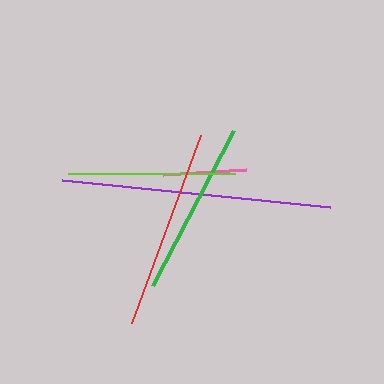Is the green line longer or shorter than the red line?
The red line is longer than the green line.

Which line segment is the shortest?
The pink line is the shortest at approximately 83 pixels.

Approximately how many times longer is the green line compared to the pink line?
The green line is approximately 2.1 times the length of the pink line.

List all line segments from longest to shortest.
From longest to shortest: purple, red, green, lime, pink.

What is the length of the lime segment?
The lime segment is approximately 167 pixels long.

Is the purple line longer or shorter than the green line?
The purple line is longer than the green line.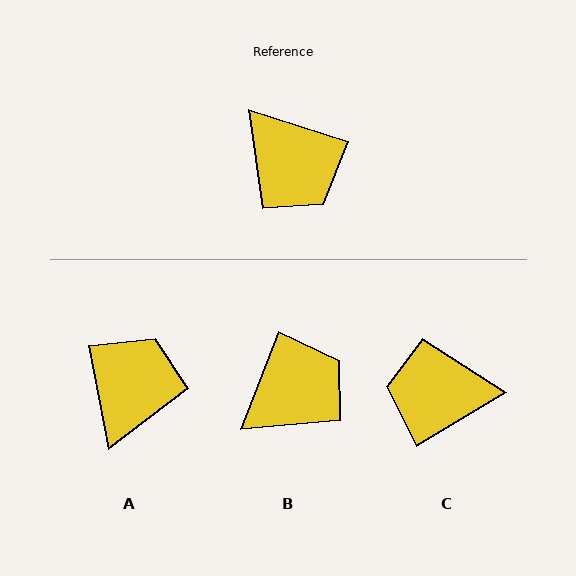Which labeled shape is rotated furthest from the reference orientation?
C, about 131 degrees away.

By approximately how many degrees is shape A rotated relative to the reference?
Approximately 119 degrees counter-clockwise.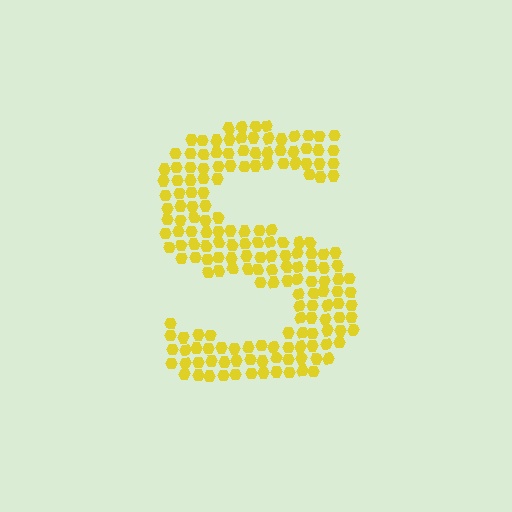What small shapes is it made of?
It is made of small hexagons.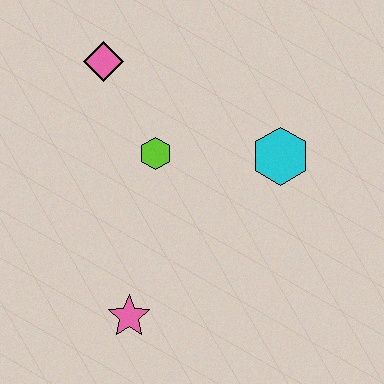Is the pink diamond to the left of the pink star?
Yes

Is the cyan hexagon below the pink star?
No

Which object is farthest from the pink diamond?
The pink star is farthest from the pink diamond.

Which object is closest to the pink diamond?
The lime hexagon is closest to the pink diamond.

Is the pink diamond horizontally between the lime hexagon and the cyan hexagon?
No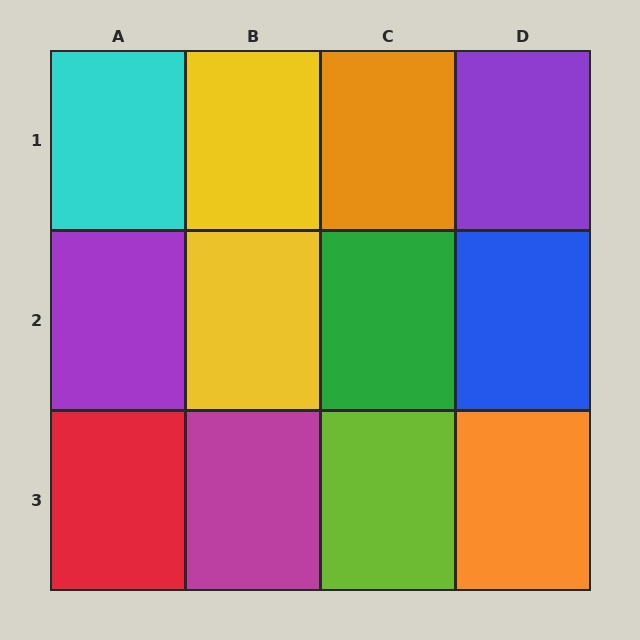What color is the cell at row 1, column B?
Yellow.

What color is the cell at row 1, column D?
Purple.